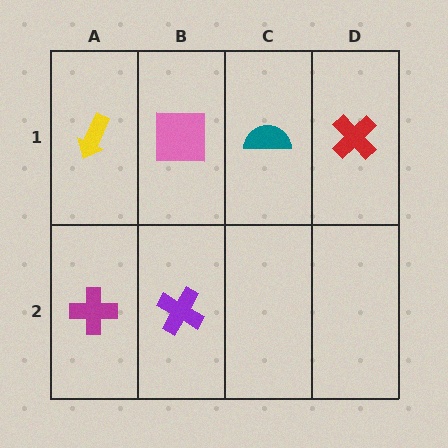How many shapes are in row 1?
4 shapes.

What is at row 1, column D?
A red cross.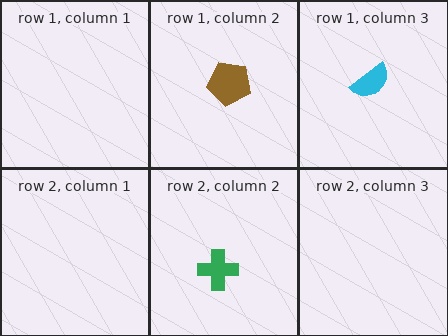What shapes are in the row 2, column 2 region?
The green cross.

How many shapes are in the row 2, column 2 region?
1.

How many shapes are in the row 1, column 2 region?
1.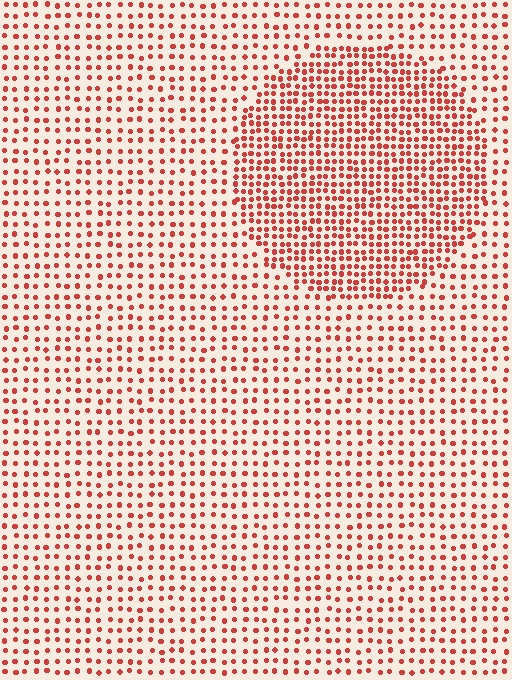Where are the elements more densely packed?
The elements are more densely packed inside the circle boundary.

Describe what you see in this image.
The image contains small red elements arranged at two different densities. A circle-shaped region is visible where the elements are more densely packed than the surrounding area.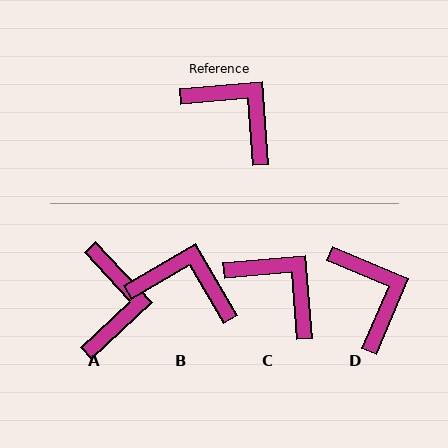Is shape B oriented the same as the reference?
No, it is off by about 26 degrees.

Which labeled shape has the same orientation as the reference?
C.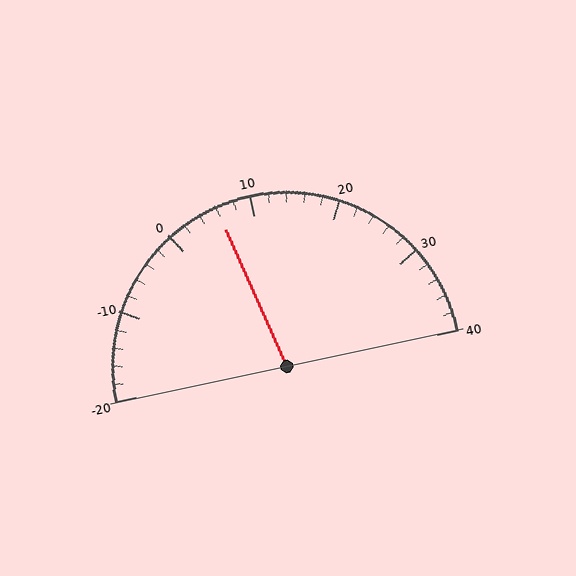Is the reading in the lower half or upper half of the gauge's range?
The reading is in the lower half of the range (-20 to 40).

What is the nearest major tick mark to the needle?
The nearest major tick mark is 10.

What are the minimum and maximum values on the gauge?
The gauge ranges from -20 to 40.